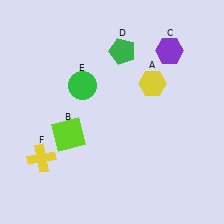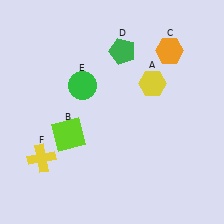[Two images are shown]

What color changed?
The hexagon (C) changed from purple in Image 1 to orange in Image 2.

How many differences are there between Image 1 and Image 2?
There is 1 difference between the two images.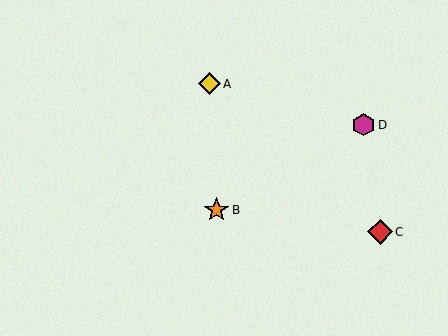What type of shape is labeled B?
Shape B is an orange star.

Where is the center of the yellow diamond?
The center of the yellow diamond is at (209, 84).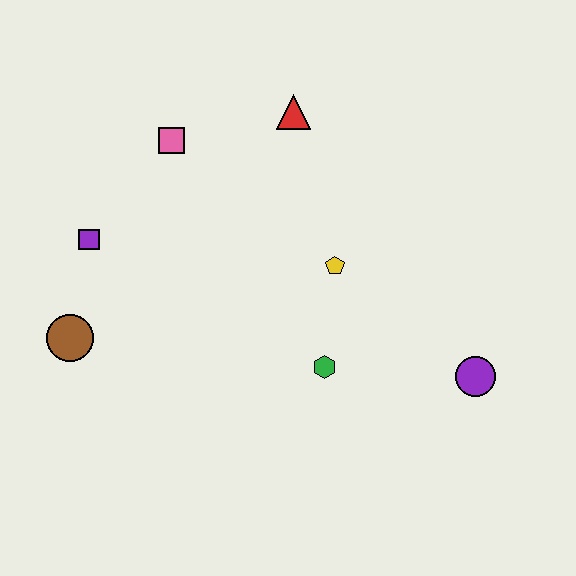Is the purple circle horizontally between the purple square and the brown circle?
No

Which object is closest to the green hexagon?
The yellow pentagon is closest to the green hexagon.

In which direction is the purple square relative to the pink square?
The purple square is below the pink square.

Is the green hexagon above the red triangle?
No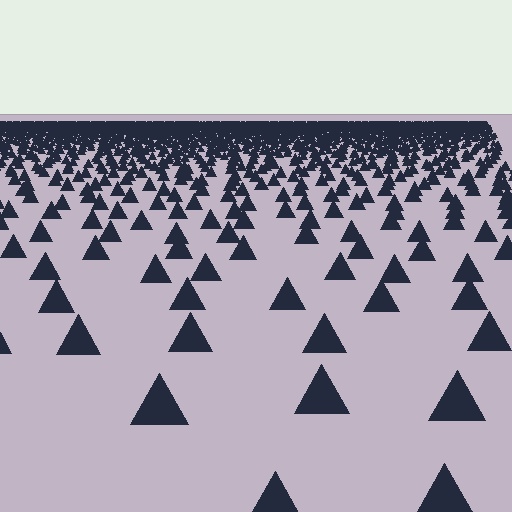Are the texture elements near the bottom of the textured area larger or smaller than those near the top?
Larger. Near the bottom, elements are closer to the viewer and appear at a bigger on-screen size.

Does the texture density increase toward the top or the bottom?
Density increases toward the top.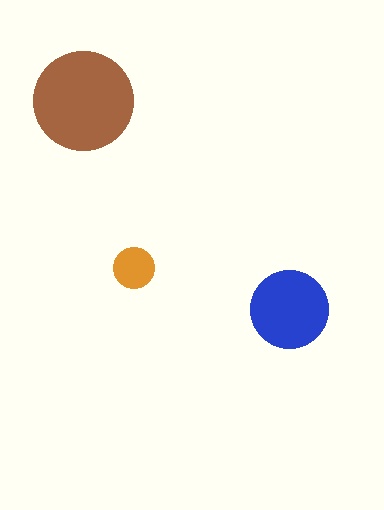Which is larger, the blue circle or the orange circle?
The blue one.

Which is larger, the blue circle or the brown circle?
The brown one.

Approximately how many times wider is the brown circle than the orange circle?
About 2.5 times wider.